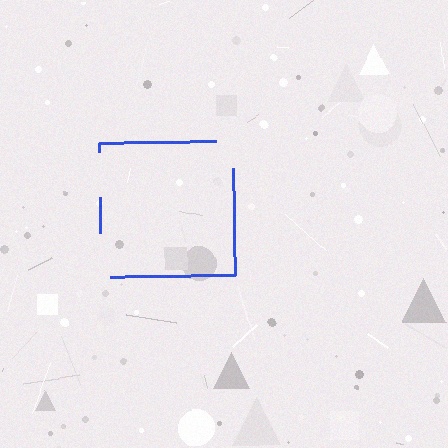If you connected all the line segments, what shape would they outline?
They would outline a square.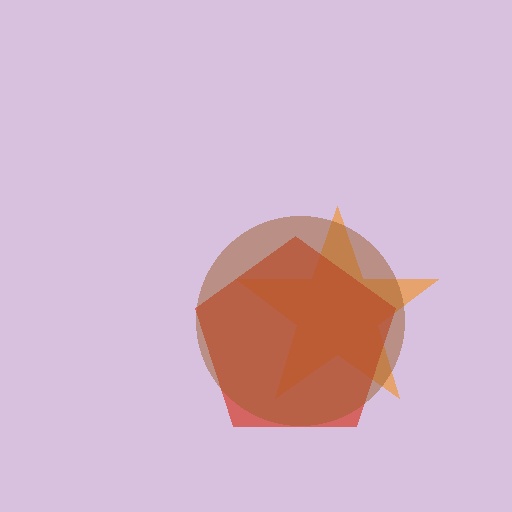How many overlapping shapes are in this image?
There are 3 overlapping shapes in the image.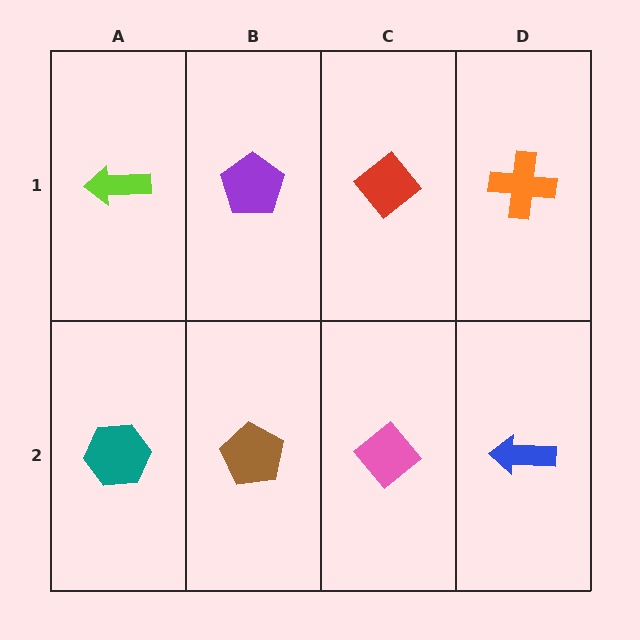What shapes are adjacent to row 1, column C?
A pink diamond (row 2, column C), a purple pentagon (row 1, column B), an orange cross (row 1, column D).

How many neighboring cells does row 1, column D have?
2.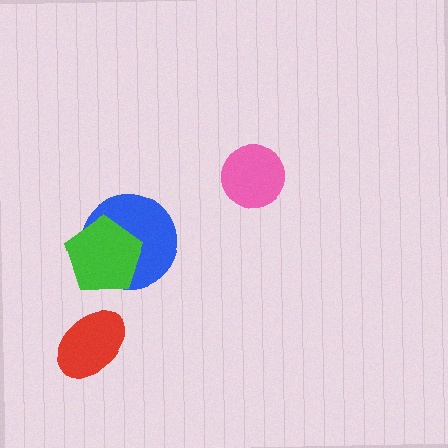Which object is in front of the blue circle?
The green pentagon is in front of the blue circle.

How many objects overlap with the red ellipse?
0 objects overlap with the red ellipse.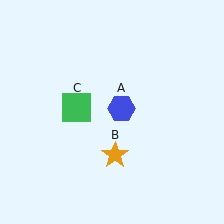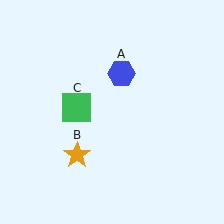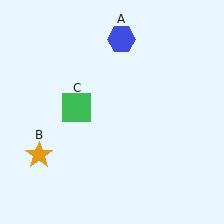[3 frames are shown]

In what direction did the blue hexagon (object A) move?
The blue hexagon (object A) moved up.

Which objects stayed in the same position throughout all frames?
Green square (object C) remained stationary.